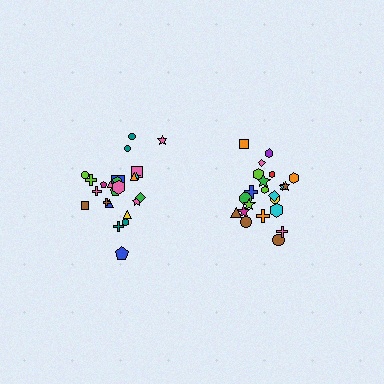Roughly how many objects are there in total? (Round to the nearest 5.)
Roughly 45 objects in total.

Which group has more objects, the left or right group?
The left group.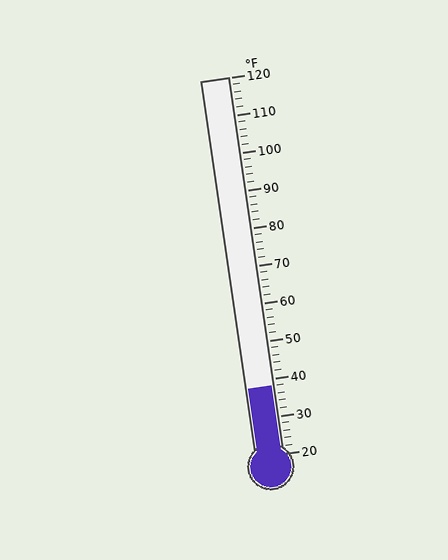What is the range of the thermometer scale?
The thermometer scale ranges from 20°F to 120°F.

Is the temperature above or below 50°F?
The temperature is below 50°F.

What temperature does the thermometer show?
The thermometer shows approximately 38°F.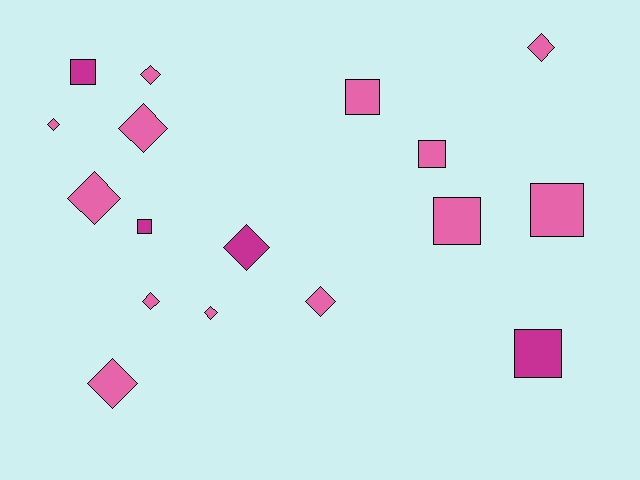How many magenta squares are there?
There are 3 magenta squares.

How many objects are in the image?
There are 17 objects.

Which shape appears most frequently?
Diamond, with 10 objects.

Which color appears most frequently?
Pink, with 13 objects.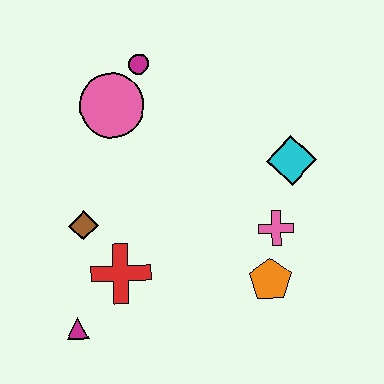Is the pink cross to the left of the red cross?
No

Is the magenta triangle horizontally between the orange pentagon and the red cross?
No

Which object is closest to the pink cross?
The orange pentagon is closest to the pink cross.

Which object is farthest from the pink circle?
The orange pentagon is farthest from the pink circle.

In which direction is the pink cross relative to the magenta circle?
The pink cross is below the magenta circle.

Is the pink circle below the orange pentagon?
No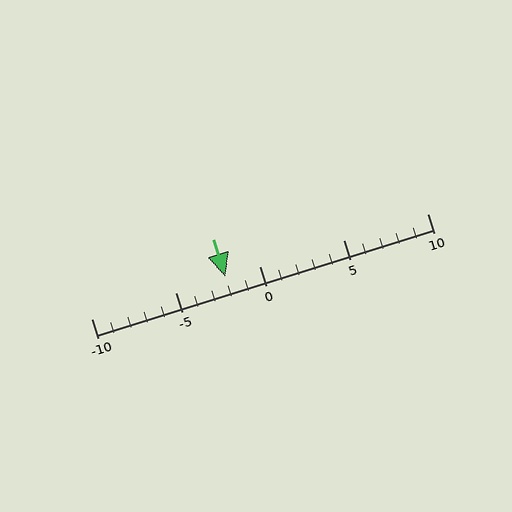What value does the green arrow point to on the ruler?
The green arrow points to approximately -2.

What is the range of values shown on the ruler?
The ruler shows values from -10 to 10.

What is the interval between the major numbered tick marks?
The major tick marks are spaced 5 units apart.